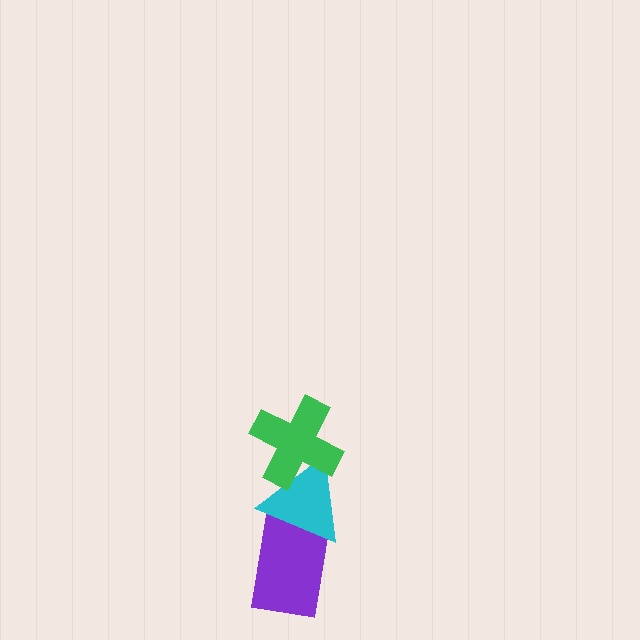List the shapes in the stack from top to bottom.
From top to bottom: the green cross, the cyan triangle, the purple rectangle.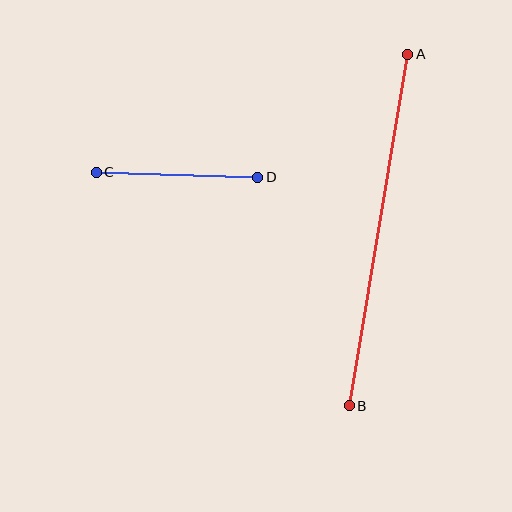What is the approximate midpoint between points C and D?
The midpoint is at approximately (177, 175) pixels.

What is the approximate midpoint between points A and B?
The midpoint is at approximately (379, 230) pixels.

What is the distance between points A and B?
The distance is approximately 356 pixels.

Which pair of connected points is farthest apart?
Points A and B are farthest apart.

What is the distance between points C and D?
The distance is approximately 162 pixels.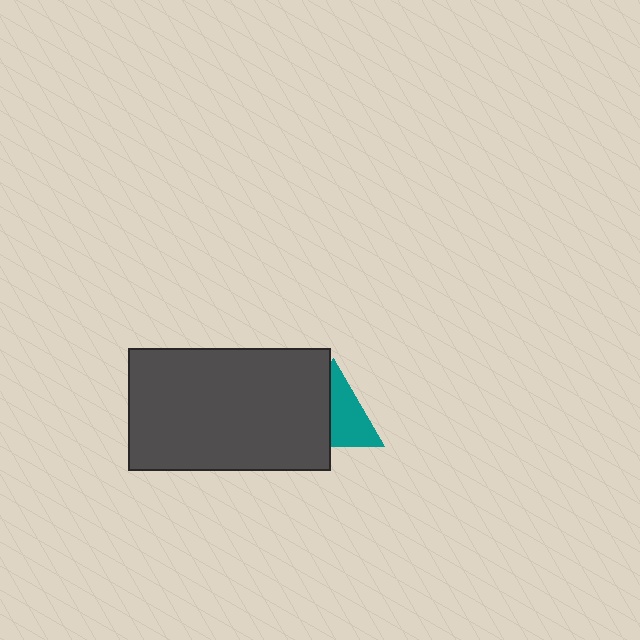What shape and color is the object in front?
The object in front is a dark gray rectangle.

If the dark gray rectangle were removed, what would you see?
You would see the complete teal triangle.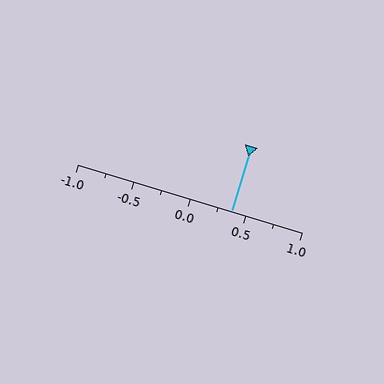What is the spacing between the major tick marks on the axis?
The major ticks are spaced 0.5 apart.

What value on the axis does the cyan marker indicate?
The marker indicates approximately 0.38.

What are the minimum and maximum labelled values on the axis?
The axis runs from -1.0 to 1.0.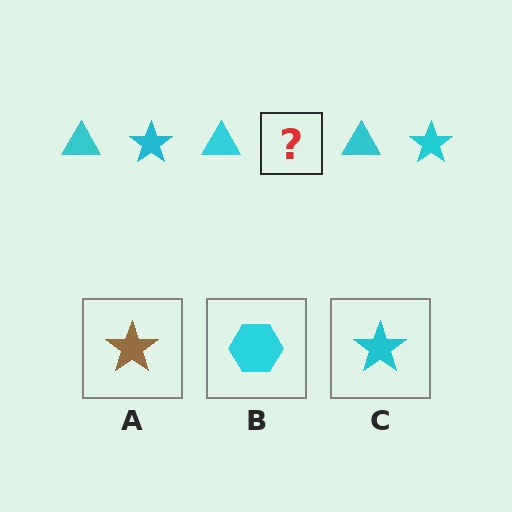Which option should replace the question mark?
Option C.